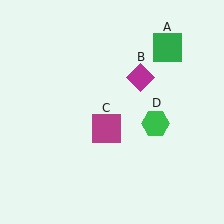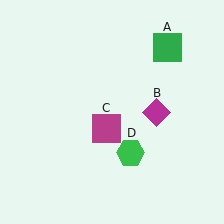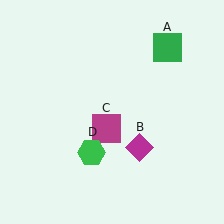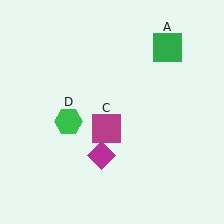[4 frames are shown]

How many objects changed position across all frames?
2 objects changed position: magenta diamond (object B), green hexagon (object D).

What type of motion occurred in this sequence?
The magenta diamond (object B), green hexagon (object D) rotated clockwise around the center of the scene.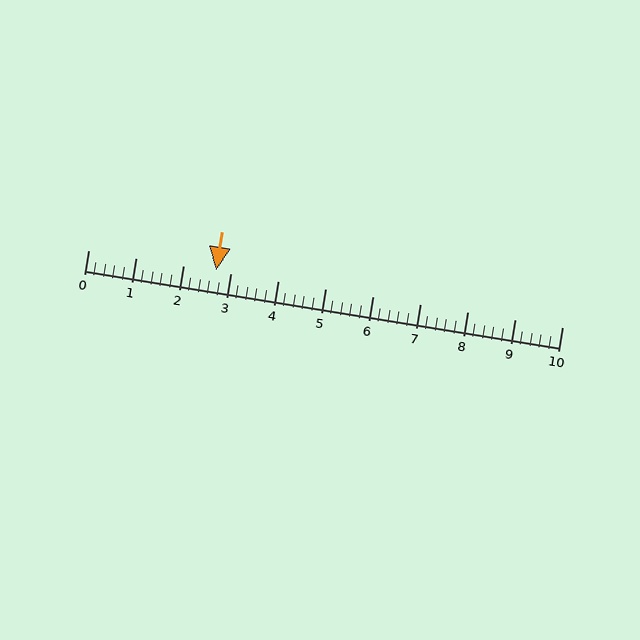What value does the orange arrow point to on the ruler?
The orange arrow points to approximately 2.7.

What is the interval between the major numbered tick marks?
The major tick marks are spaced 1 units apart.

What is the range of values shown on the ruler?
The ruler shows values from 0 to 10.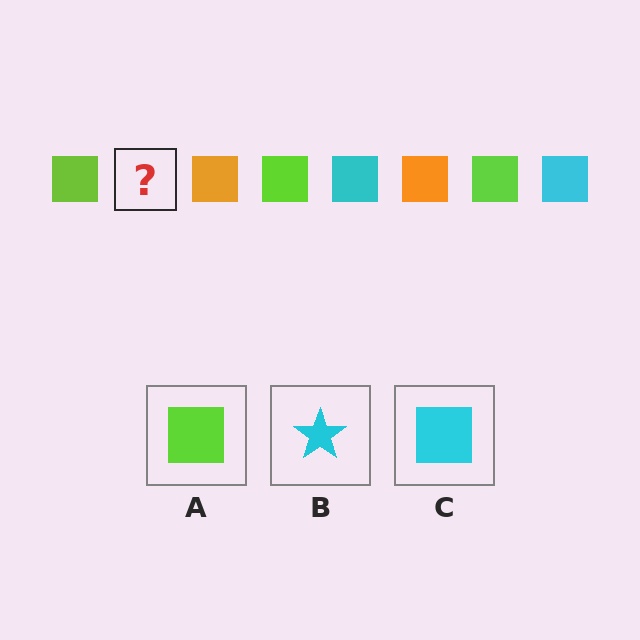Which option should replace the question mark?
Option C.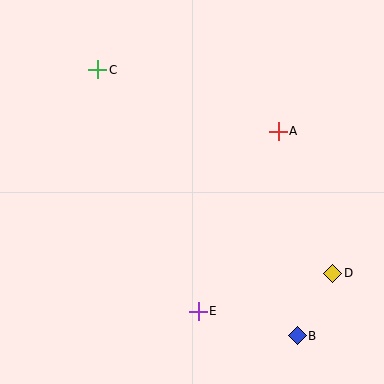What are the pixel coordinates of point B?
Point B is at (297, 336).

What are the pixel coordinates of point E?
Point E is at (198, 311).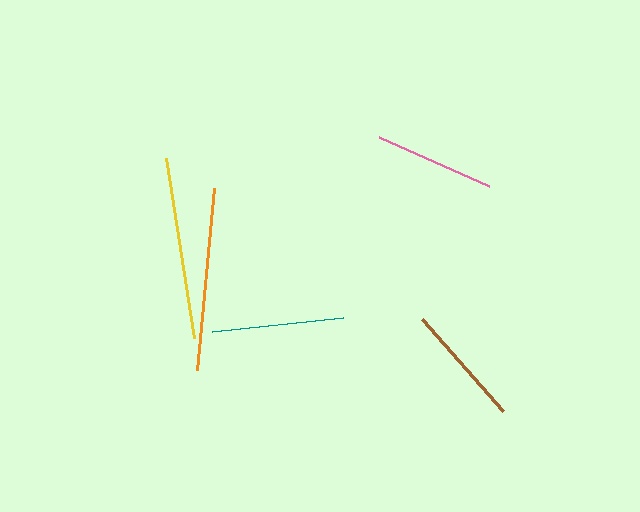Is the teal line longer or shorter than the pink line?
The teal line is longer than the pink line.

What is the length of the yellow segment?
The yellow segment is approximately 182 pixels long.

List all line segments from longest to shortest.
From longest to shortest: orange, yellow, teal, brown, pink.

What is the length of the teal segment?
The teal segment is approximately 132 pixels long.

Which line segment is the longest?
The orange line is the longest at approximately 182 pixels.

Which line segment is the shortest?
The pink line is the shortest at approximately 121 pixels.